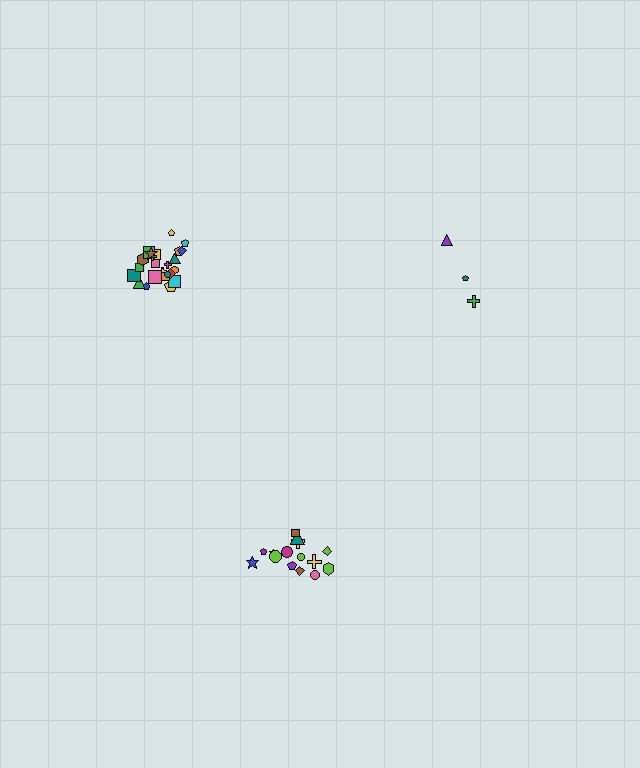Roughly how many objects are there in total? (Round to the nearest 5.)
Roughly 45 objects in total.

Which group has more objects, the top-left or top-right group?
The top-left group.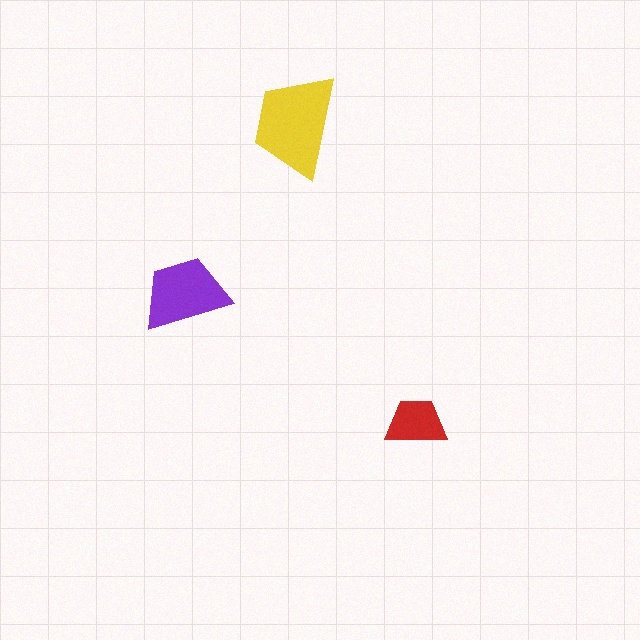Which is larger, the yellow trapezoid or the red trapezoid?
The yellow one.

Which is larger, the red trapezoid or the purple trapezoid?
The purple one.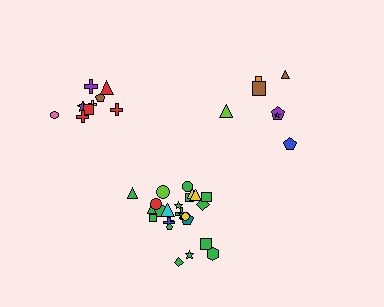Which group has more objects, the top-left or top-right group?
The top-left group.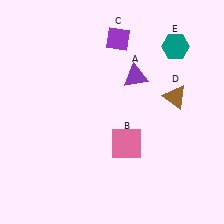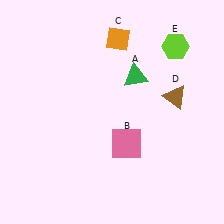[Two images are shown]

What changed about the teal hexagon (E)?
In Image 1, E is teal. In Image 2, it changed to lime.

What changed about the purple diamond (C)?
In Image 1, C is purple. In Image 2, it changed to orange.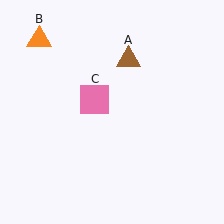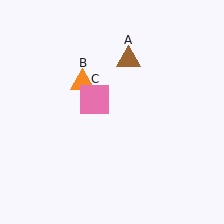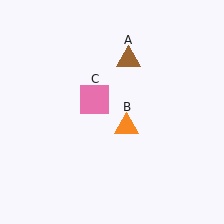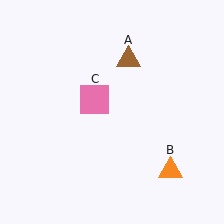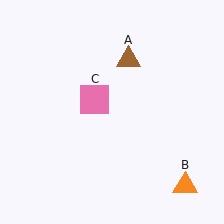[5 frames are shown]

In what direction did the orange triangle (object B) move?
The orange triangle (object B) moved down and to the right.